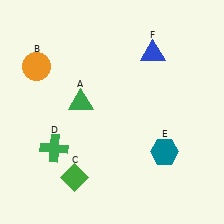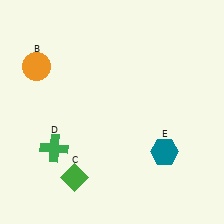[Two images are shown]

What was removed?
The green triangle (A), the blue triangle (F) were removed in Image 2.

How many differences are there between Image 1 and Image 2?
There are 2 differences between the two images.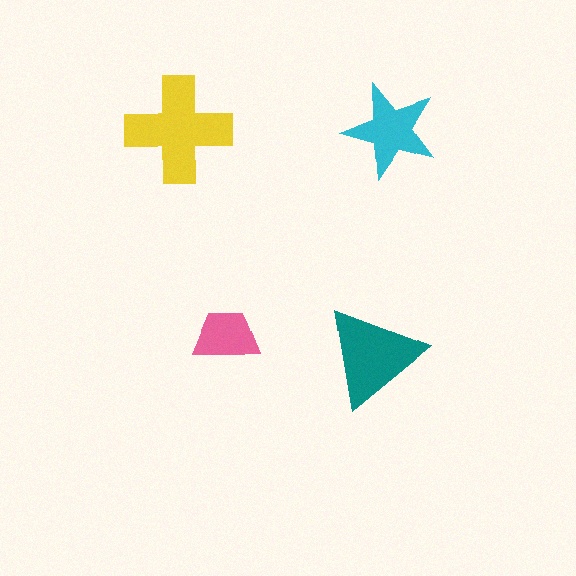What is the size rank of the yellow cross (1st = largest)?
1st.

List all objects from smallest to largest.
The pink trapezoid, the cyan star, the teal triangle, the yellow cross.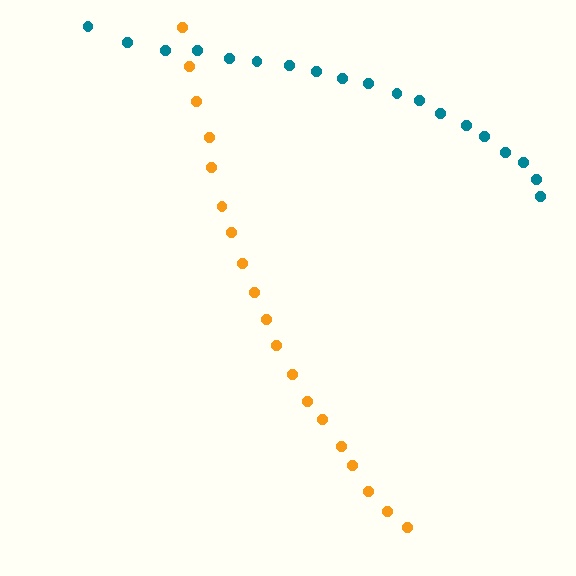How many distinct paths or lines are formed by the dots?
There are 2 distinct paths.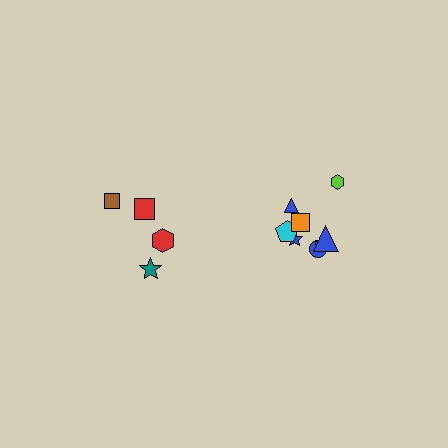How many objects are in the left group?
There are 4 objects.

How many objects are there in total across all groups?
There are 12 objects.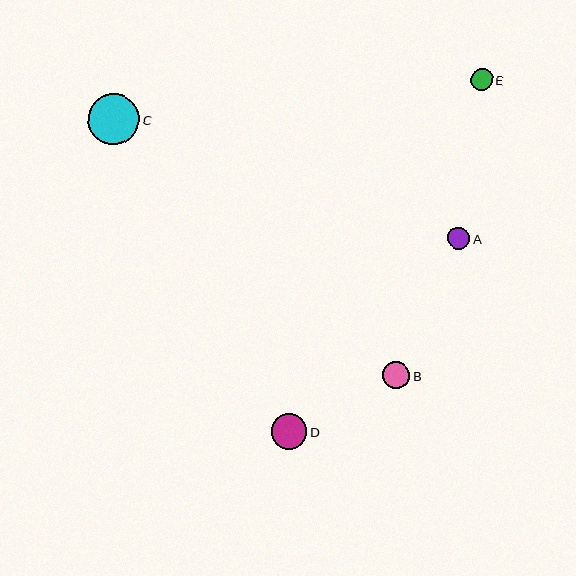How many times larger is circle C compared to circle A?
Circle C is approximately 2.3 times the size of circle A.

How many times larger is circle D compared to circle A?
Circle D is approximately 1.6 times the size of circle A.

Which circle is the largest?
Circle C is the largest with a size of approximately 51 pixels.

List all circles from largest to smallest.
From largest to smallest: C, D, B, A, E.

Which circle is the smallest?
Circle E is the smallest with a size of approximately 22 pixels.